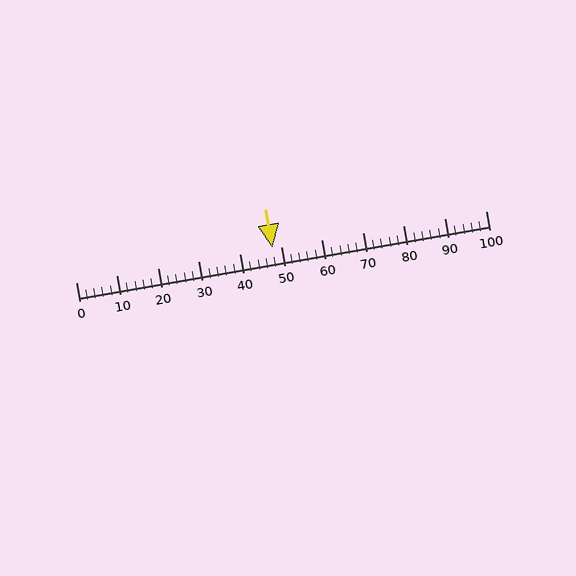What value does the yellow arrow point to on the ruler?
The yellow arrow points to approximately 48.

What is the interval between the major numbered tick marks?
The major tick marks are spaced 10 units apart.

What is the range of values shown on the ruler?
The ruler shows values from 0 to 100.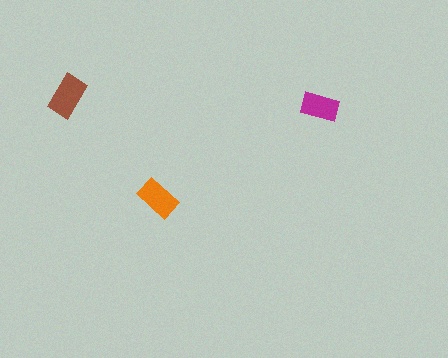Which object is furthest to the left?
The brown rectangle is leftmost.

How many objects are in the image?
There are 3 objects in the image.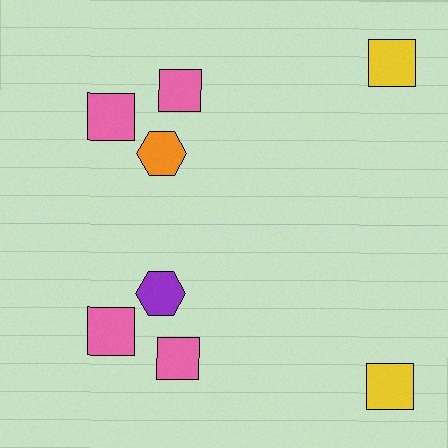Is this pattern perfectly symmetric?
No, the pattern is not perfectly symmetric. The purple hexagon on the bottom side breaks the symmetry — its mirror counterpart is orange.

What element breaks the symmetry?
The purple hexagon on the bottom side breaks the symmetry — its mirror counterpart is orange.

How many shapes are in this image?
There are 8 shapes in this image.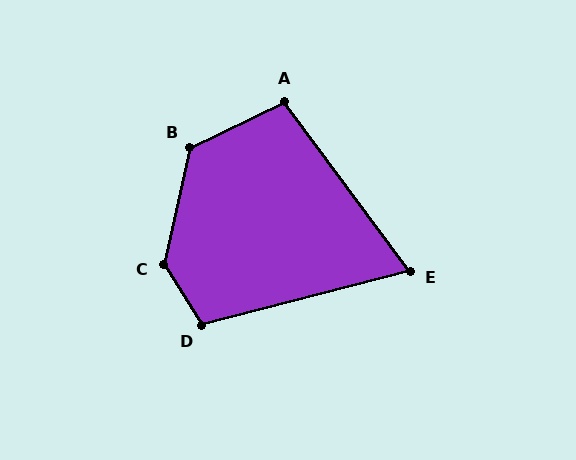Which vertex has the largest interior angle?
C, at approximately 136 degrees.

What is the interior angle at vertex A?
Approximately 101 degrees (obtuse).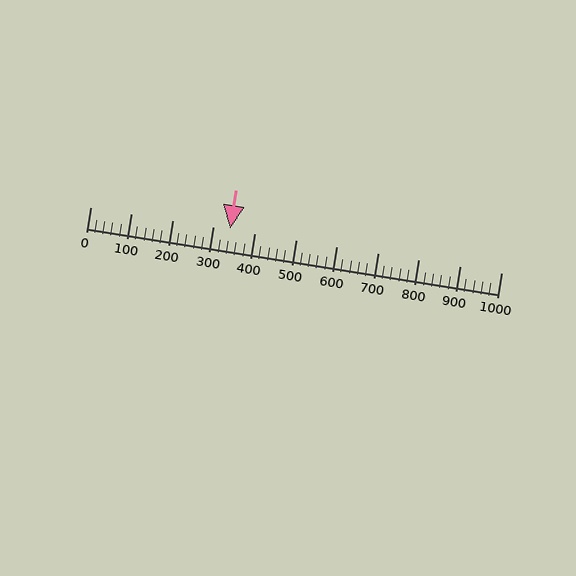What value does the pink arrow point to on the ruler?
The pink arrow points to approximately 340.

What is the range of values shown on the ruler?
The ruler shows values from 0 to 1000.